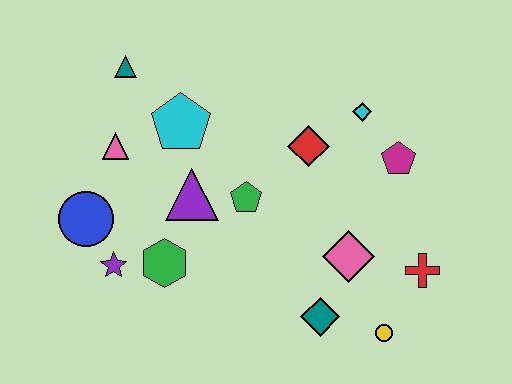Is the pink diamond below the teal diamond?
No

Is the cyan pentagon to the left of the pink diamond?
Yes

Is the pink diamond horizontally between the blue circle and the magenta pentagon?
Yes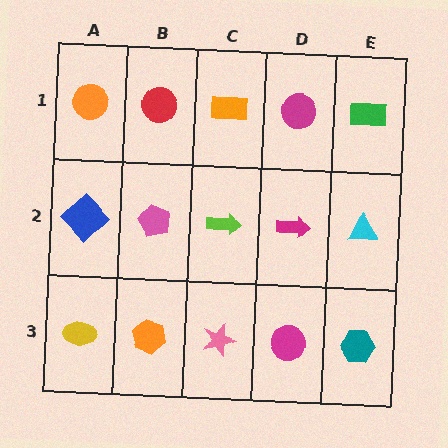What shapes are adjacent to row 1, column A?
A blue diamond (row 2, column A), a red circle (row 1, column B).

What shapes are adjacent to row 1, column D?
A magenta arrow (row 2, column D), an orange rectangle (row 1, column C), a green rectangle (row 1, column E).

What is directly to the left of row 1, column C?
A red circle.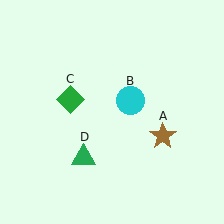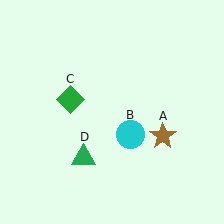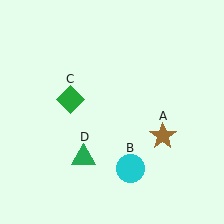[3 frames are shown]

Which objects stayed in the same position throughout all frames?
Brown star (object A) and green diamond (object C) and green triangle (object D) remained stationary.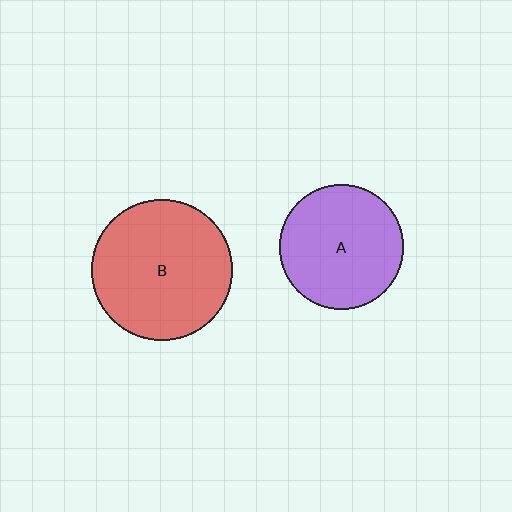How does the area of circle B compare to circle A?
Approximately 1.3 times.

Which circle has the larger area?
Circle B (red).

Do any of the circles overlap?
No, none of the circles overlap.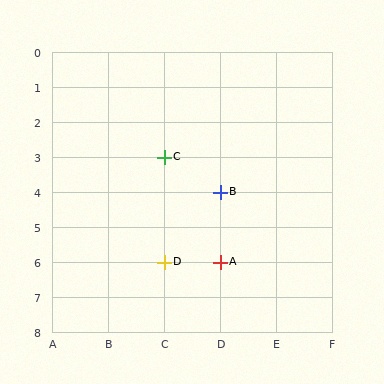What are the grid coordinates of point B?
Point B is at grid coordinates (D, 4).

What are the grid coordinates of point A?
Point A is at grid coordinates (D, 6).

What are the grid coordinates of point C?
Point C is at grid coordinates (C, 3).